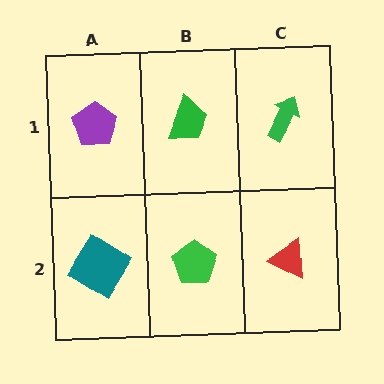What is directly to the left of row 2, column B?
A teal diamond.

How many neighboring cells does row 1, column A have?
2.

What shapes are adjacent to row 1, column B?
A green pentagon (row 2, column B), a purple pentagon (row 1, column A), a green arrow (row 1, column C).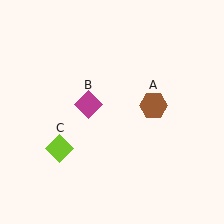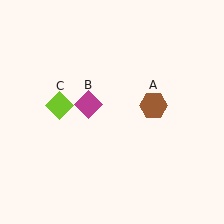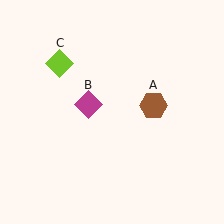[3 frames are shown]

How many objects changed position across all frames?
1 object changed position: lime diamond (object C).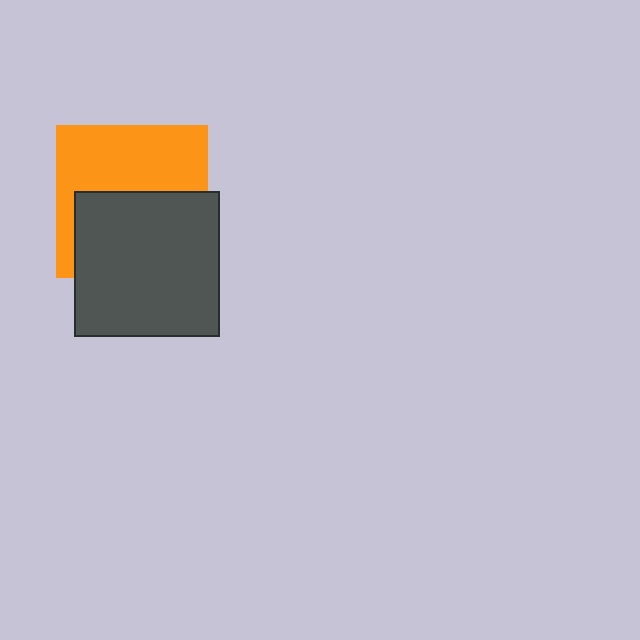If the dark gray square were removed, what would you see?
You would see the complete orange square.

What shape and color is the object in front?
The object in front is a dark gray square.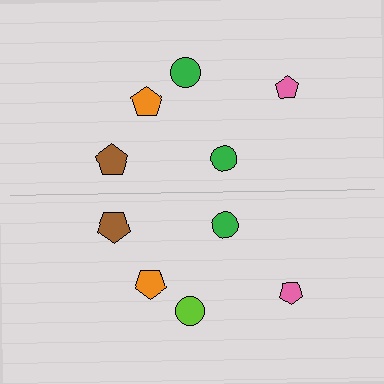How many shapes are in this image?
There are 10 shapes in this image.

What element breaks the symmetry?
The lime circle on the bottom side breaks the symmetry — its mirror counterpart is green.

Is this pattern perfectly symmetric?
No, the pattern is not perfectly symmetric. The lime circle on the bottom side breaks the symmetry — its mirror counterpart is green.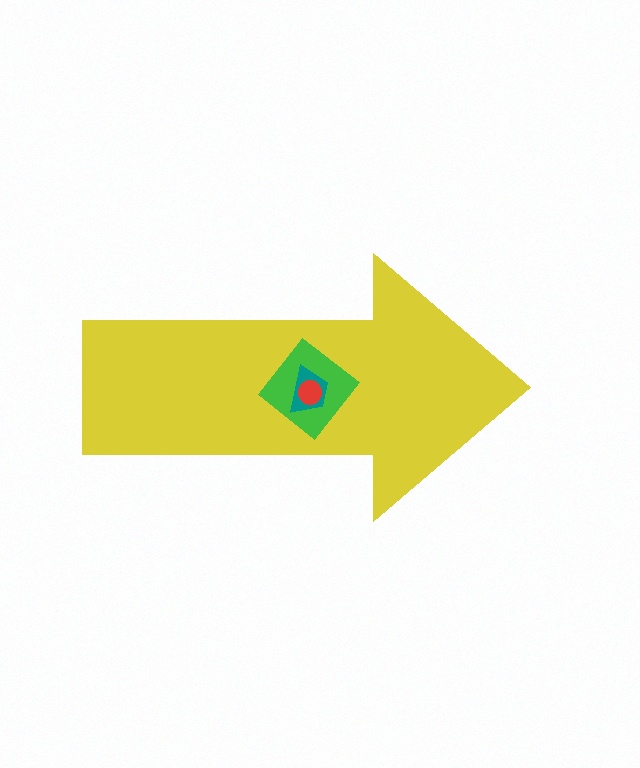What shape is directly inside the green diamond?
The teal trapezoid.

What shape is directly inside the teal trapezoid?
The red circle.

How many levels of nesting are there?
4.